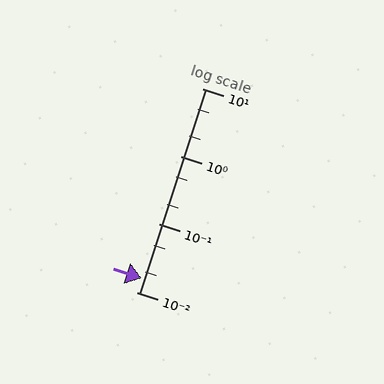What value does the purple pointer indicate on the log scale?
The pointer indicates approximately 0.016.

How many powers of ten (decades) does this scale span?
The scale spans 3 decades, from 0.01 to 10.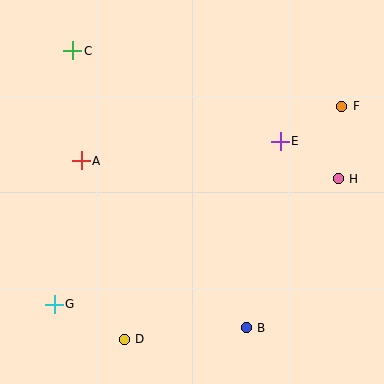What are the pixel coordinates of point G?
Point G is at (54, 304).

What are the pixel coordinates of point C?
Point C is at (73, 51).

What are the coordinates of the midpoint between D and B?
The midpoint between D and B is at (185, 333).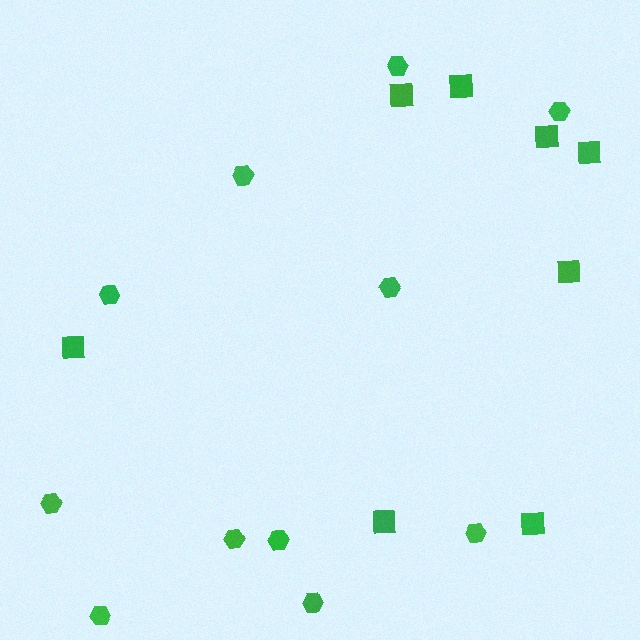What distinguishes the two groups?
There are 2 groups: one group of hexagons (11) and one group of squares (8).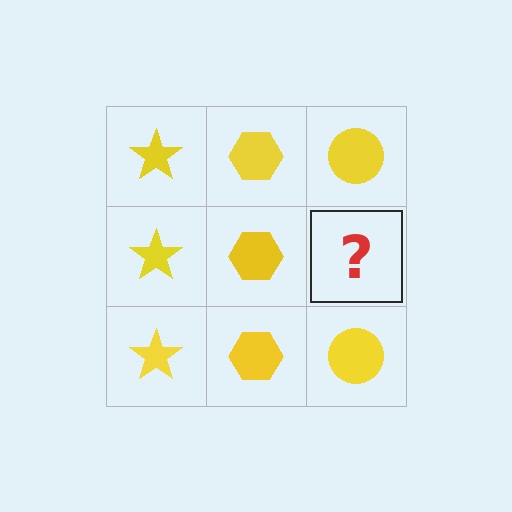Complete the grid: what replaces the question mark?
The question mark should be replaced with a yellow circle.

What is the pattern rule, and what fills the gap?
The rule is that each column has a consistent shape. The gap should be filled with a yellow circle.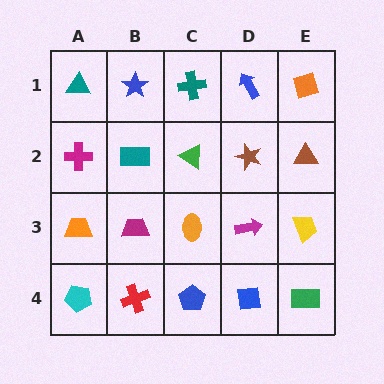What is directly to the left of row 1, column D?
A teal cross.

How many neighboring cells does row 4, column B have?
3.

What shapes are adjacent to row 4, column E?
A yellow trapezoid (row 3, column E), a blue square (row 4, column D).